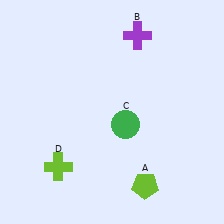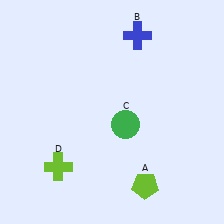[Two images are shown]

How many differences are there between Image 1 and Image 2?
There is 1 difference between the two images.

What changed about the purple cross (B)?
In Image 1, B is purple. In Image 2, it changed to blue.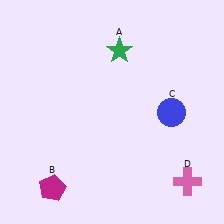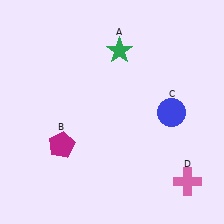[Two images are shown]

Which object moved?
The magenta pentagon (B) moved up.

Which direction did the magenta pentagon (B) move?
The magenta pentagon (B) moved up.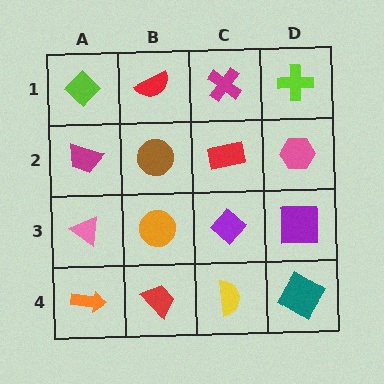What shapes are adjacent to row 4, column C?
A purple diamond (row 3, column C), a red trapezoid (row 4, column B), a teal diamond (row 4, column D).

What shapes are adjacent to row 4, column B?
An orange circle (row 3, column B), an orange arrow (row 4, column A), a yellow semicircle (row 4, column C).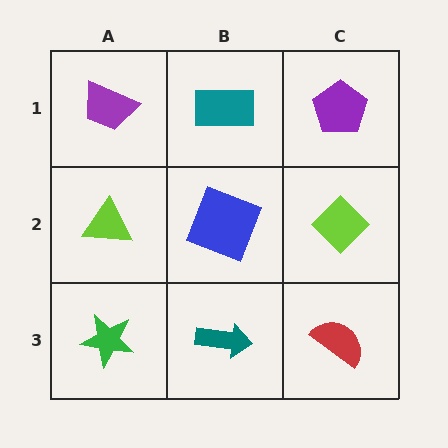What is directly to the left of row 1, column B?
A purple trapezoid.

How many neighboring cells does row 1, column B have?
3.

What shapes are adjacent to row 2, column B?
A teal rectangle (row 1, column B), a teal arrow (row 3, column B), a lime triangle (row 2, column A), a lime diamond (row 2, column C).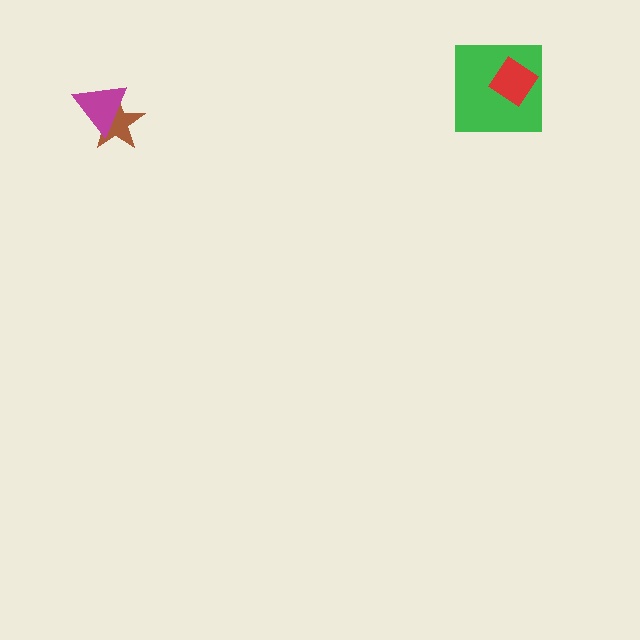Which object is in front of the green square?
The red diamond is in front of the green square.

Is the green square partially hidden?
Yes, it is partially covered by another shape.